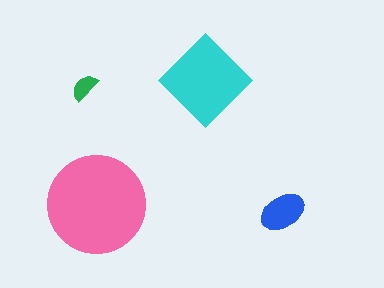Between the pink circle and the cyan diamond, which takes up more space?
The pink circle.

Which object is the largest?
The pink circle.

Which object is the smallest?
The green semicircle.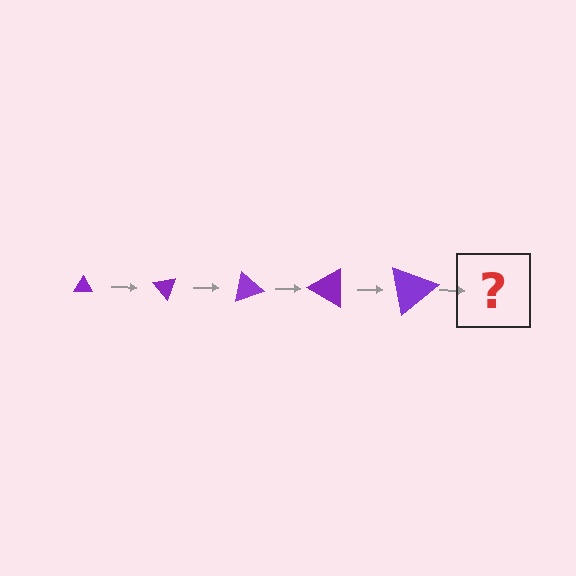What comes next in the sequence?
The next element should be a triangle, larger than the previous one and rotated 250 degrees from the start.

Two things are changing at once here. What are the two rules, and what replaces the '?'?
The two rules are that the triangle grows larger each step and it rotates 50 degrees each step. The '?' should be a triangle, larger than the previous one and rotated 250 degrees from the start.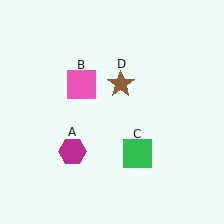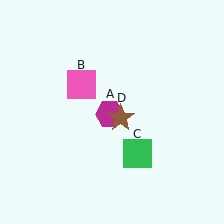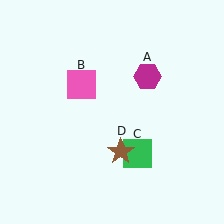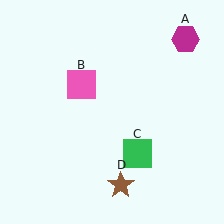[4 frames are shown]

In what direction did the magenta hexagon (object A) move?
The magenta hexagon (object A) moved up and to the right.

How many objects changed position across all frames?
2 objects changed position: magenta hexagon (object A), brown star (object D).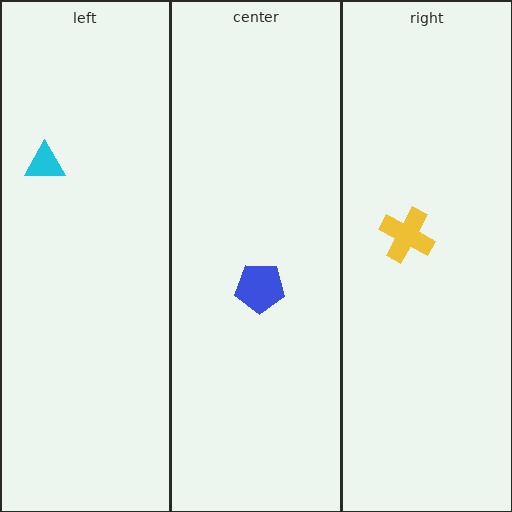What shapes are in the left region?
The cyan triangle.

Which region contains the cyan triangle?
The left region.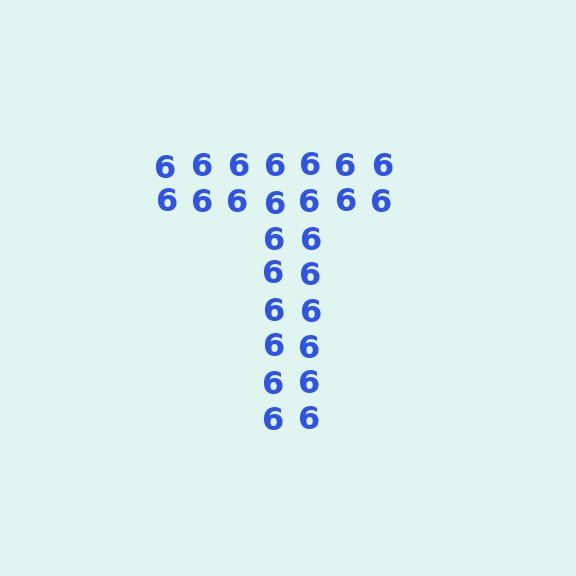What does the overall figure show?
The overall figure shows the letter T.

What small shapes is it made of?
It is made of small digit 6's.